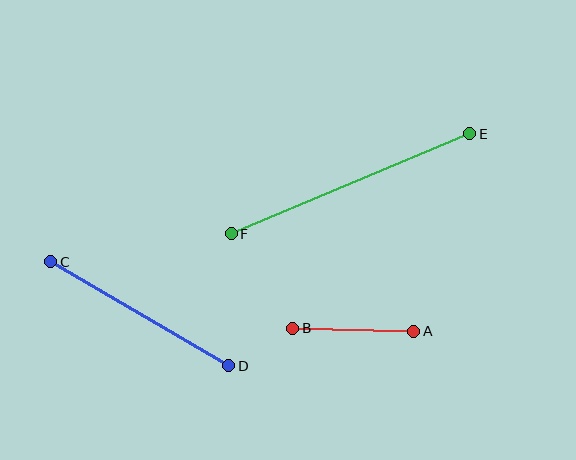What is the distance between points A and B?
The distance is approximately 121 pixels.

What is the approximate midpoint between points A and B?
The midpoint is at approximately (353, 330) pixels.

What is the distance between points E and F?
The distance is approximately 258 pixels.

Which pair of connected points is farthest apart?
Points E and F are farthest apart.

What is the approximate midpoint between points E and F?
The midpoint is at approximately (351, 184) pixels.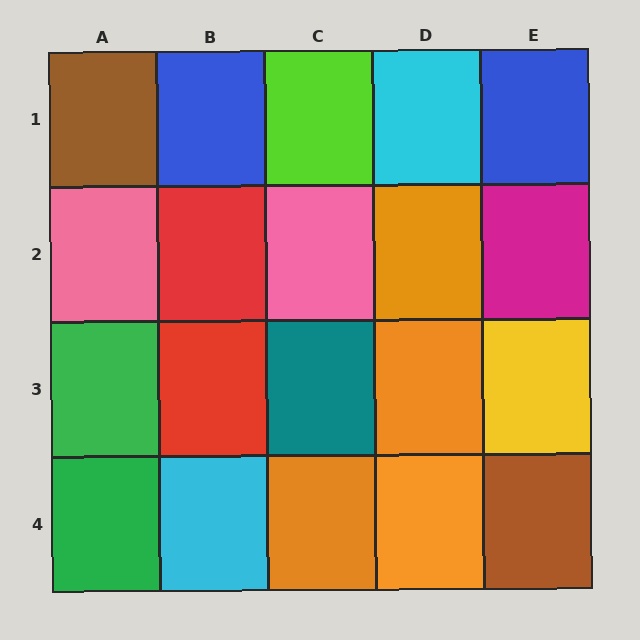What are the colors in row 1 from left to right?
Brown, blue, lime, cyan, blue.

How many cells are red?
2 cells are red.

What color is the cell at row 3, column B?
Red.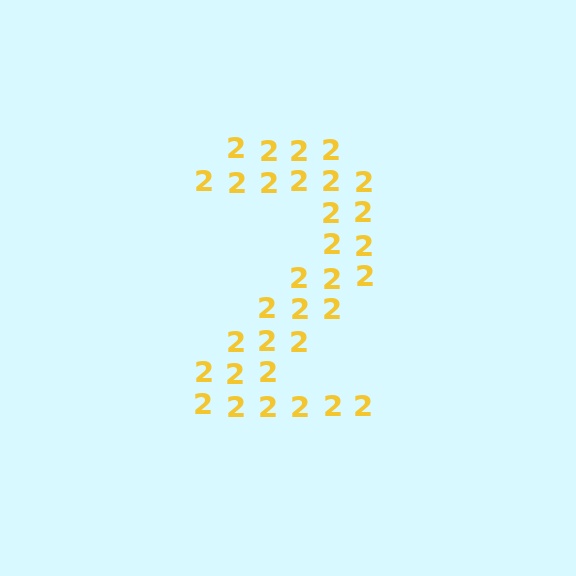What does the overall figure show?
The overall figure shows the digit 2.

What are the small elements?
The small elements are digit 2's.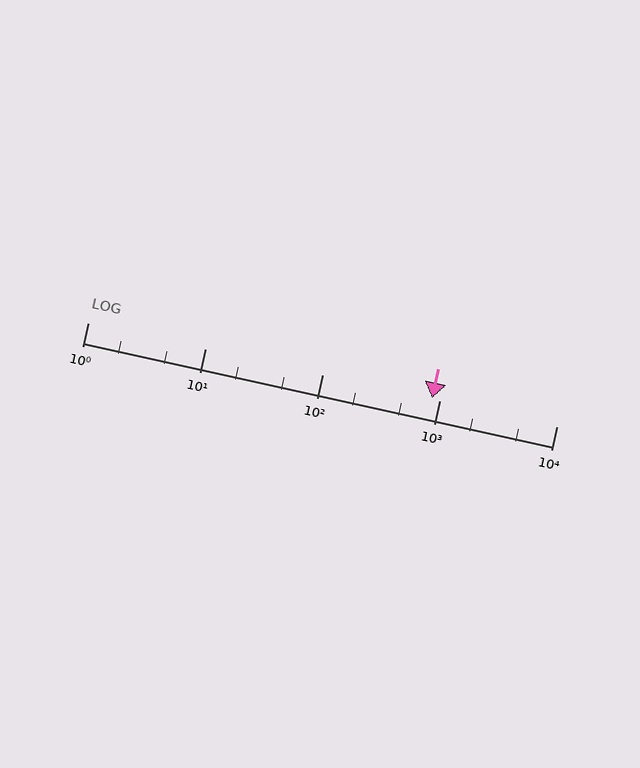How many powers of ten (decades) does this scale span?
The scale spans 4 decades, from 1 to 10000.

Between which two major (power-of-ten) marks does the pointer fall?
The pointer is between 100 and 1000.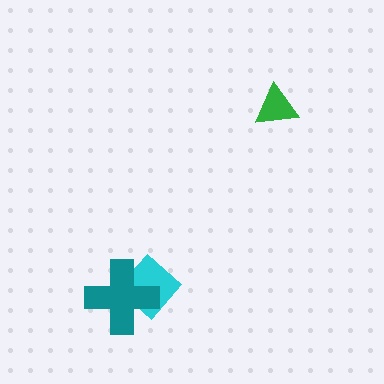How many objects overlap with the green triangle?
0 objects overlap with the green triangle.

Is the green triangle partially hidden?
No, no other shape covers it.